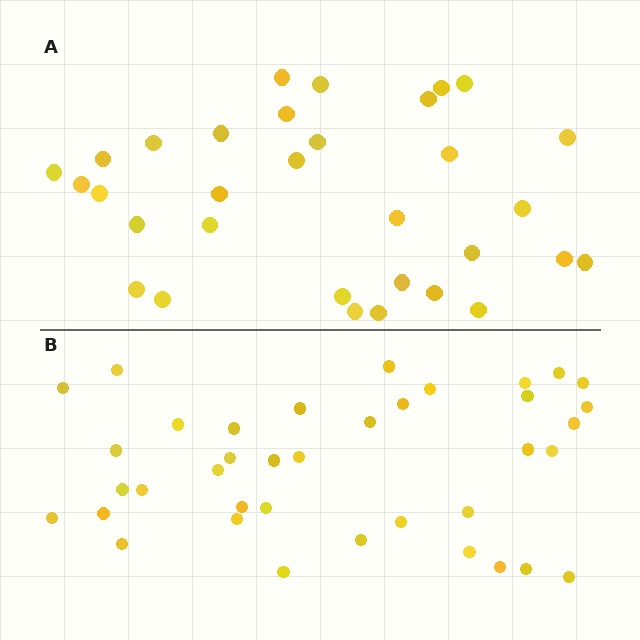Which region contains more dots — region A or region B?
Region B (the bottom region) has more dots.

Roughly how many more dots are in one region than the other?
Region B has about 6 more dots than region A.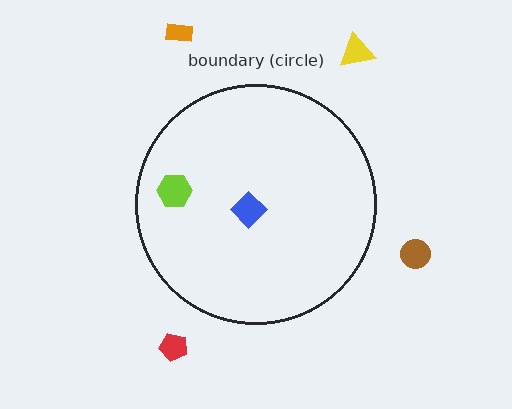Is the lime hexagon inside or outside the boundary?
Inside.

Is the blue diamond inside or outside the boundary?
Inside.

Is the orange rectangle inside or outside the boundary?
Outside.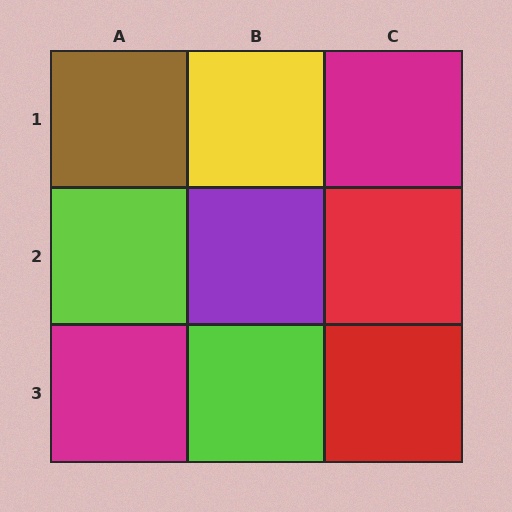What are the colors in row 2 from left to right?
Lime, purple, red.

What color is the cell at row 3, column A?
Magenta.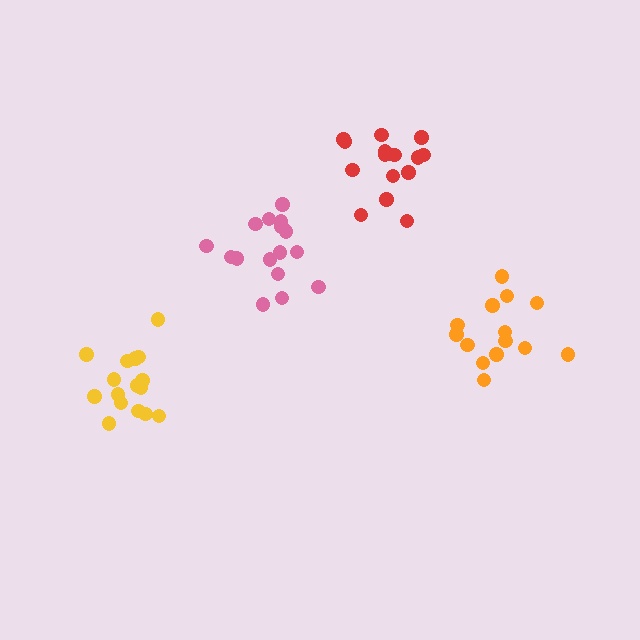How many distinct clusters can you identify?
There are 4 distinct clusters.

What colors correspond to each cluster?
The clusters are colored: pink, yellow, red, orange.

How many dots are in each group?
Group 1: 16 dots, Group 2: 16 dots, Group 3: 16 dots, Group 4: 14 dots (62 total).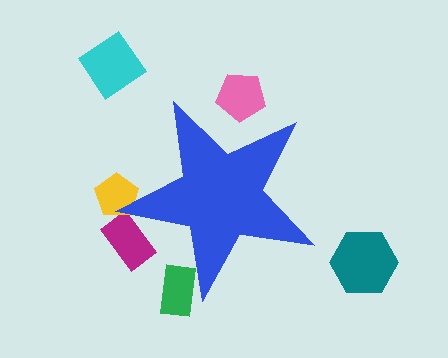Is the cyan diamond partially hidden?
No, the cyan diamond is fully visible.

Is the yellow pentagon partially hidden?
Yes, the yellow pentagon is partially hidden behind the blue star.